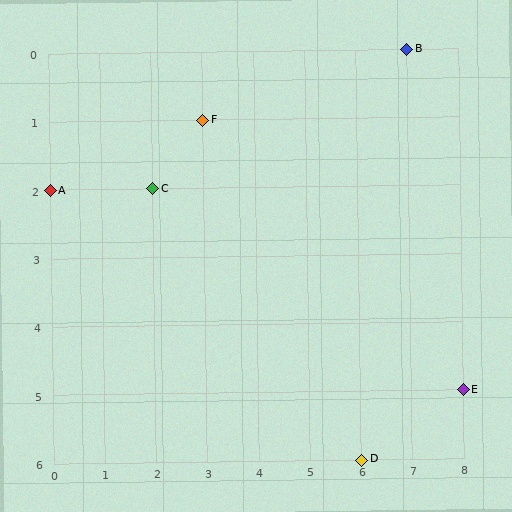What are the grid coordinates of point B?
Point B is at grid coordinates (7, 0).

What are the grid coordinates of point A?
Point A is at grid coordinates (0, 2).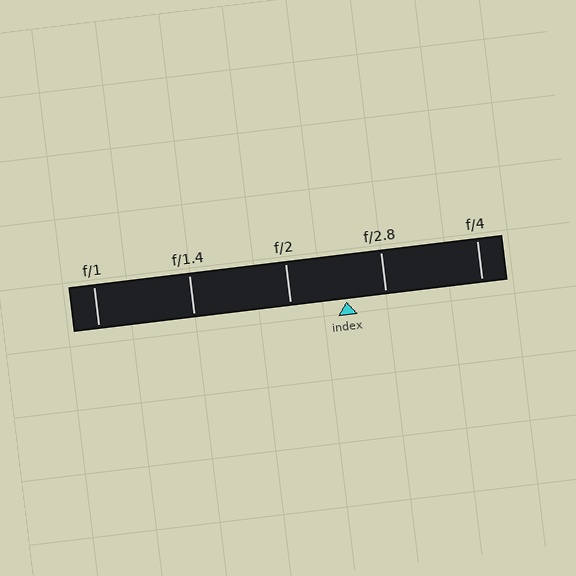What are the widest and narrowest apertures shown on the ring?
The widest aperture shown is f/1 and the narrowest is f/4.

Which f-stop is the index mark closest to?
The index mark is closest to f/2.8.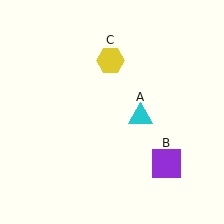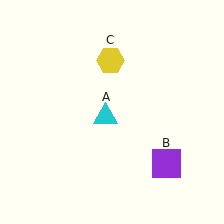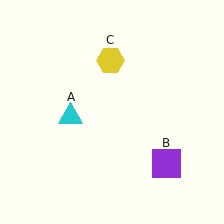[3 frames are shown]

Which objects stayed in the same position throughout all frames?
Purple square (object B) and yellow hexagon (object C) remained stationary.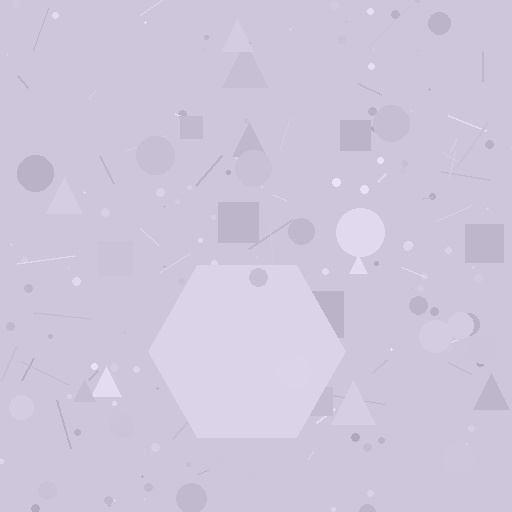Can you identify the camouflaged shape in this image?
The camouflaged shape is a hexagon.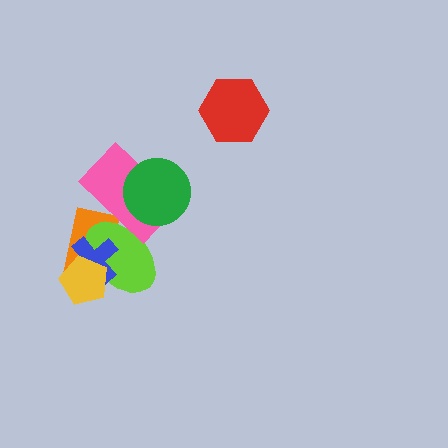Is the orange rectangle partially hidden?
Yes, it is partially covered by another shape.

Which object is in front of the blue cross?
The yellow pentagon is in front of the blue cross.